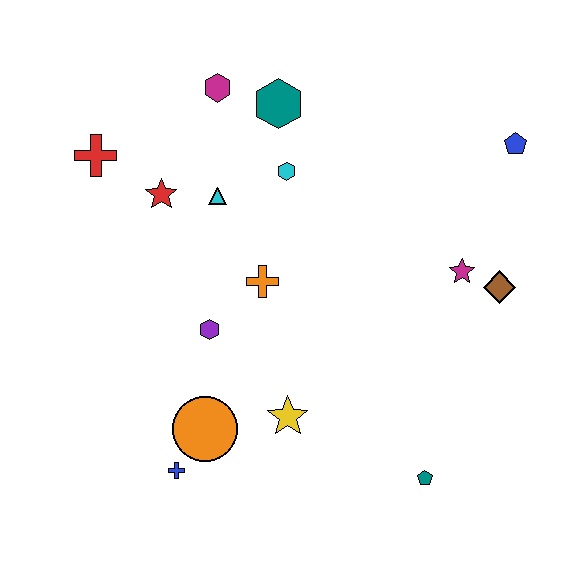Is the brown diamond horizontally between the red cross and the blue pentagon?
Yes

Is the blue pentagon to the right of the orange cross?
Yes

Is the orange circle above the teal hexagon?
No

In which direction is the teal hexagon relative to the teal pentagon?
The teal hexagon is above the teal pentagon.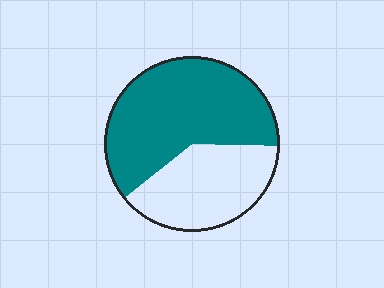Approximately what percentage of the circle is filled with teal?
Approximately 60%.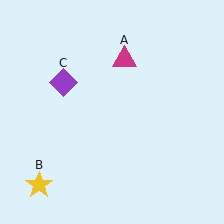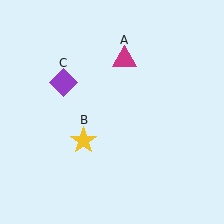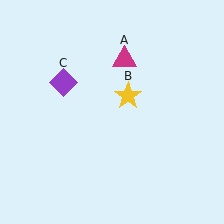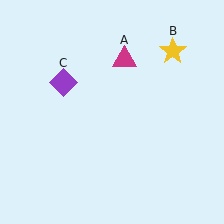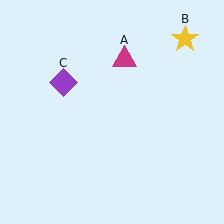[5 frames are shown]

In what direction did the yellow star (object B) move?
The yellow star (object B) moved up and to the right.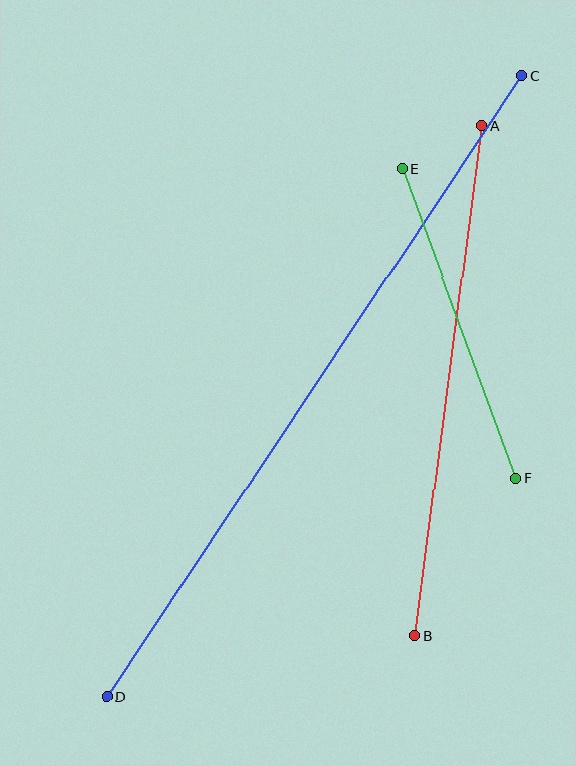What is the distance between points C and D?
The distance is approximately 748 pixels.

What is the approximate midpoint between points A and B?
The midpoint is at approximately (448, 381) pixels.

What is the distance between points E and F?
The distance is approximately 330 pixels.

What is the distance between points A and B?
The distance is approximately 514 pixels.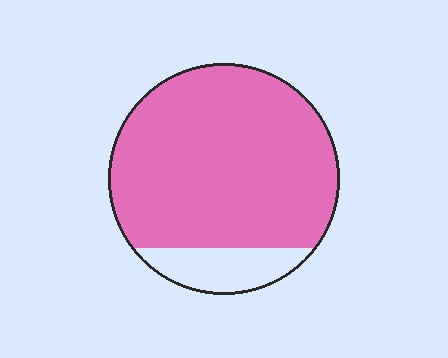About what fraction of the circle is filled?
About seven eighths (7/8).